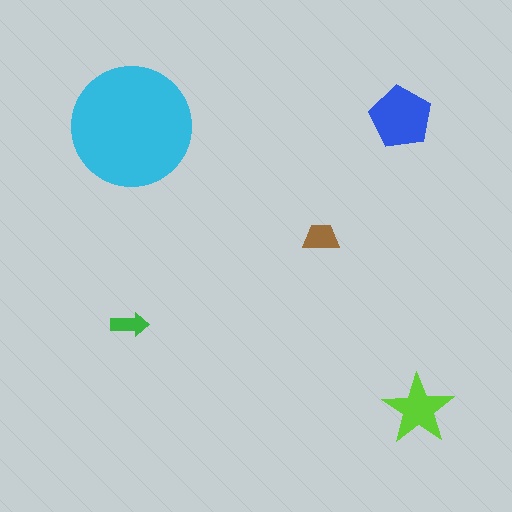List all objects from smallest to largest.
The green arrow, the brown trapezoid, the lime star, the blue pentagon, the cyan circle.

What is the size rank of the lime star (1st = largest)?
3rd.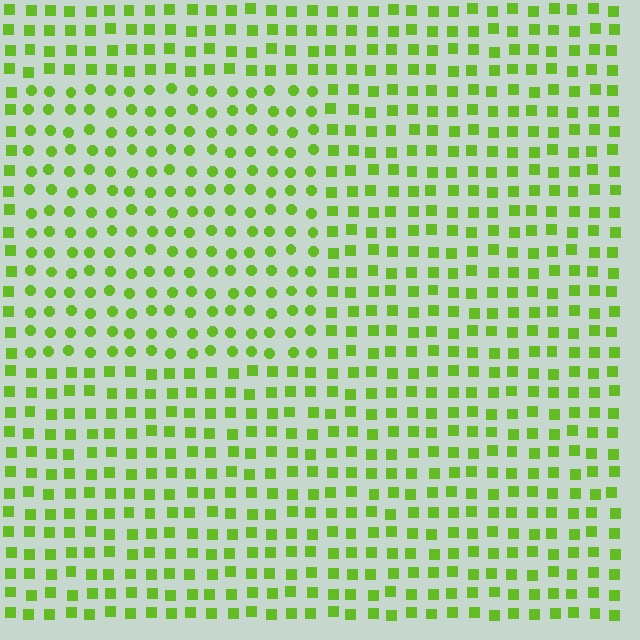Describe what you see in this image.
The image is filled with small lime elements arranged in a uniform grid. A rectangle-shaped region contains circles, while the surrounding area contains squares. The boundary is defined purely by the change in element shape.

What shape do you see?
I see a rectangle.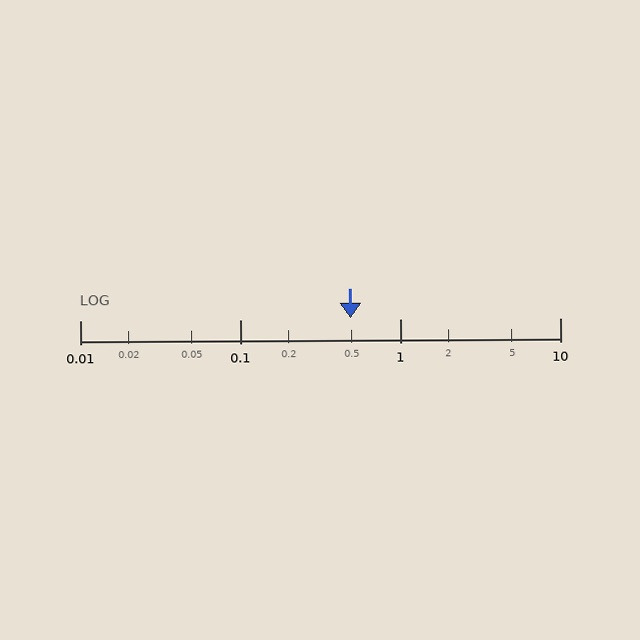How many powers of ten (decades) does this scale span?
The scale spans 3 decades, from 0.01 to 10.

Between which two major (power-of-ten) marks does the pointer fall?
The pointer is between 0.1 and 1.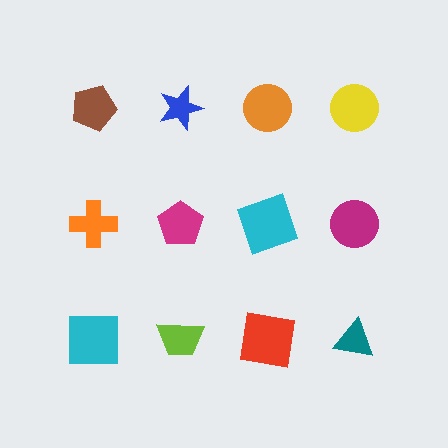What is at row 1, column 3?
An orange circle.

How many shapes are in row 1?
4 shapes.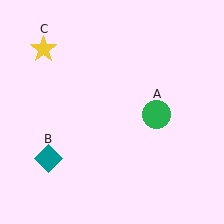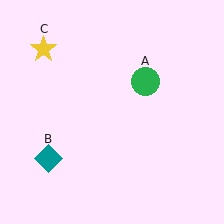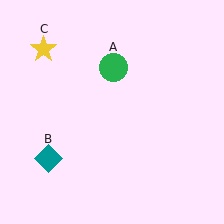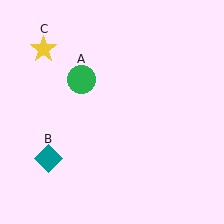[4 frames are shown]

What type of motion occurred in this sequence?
The green circle (object A) rotated counterclockwise around the center of the scene.